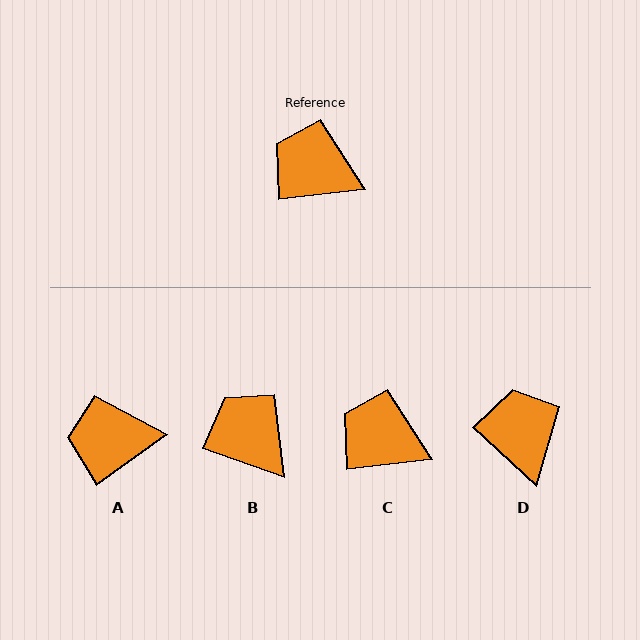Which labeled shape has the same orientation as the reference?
C.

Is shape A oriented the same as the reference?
No, it is off by about 29 degrees.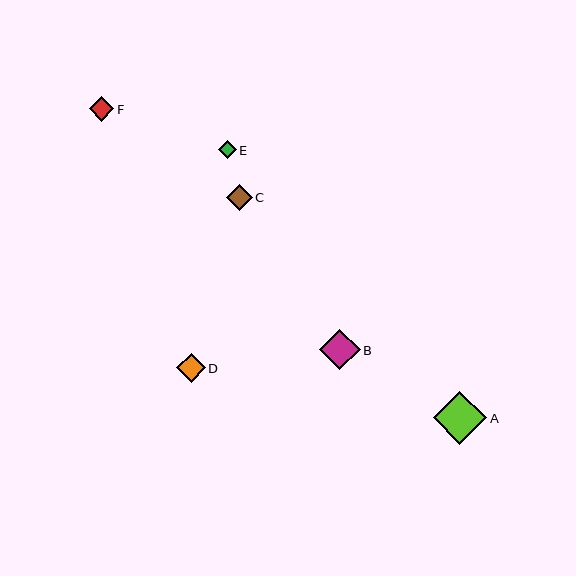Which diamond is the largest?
Diamond A is the largest with a size of approximately 54 pixels.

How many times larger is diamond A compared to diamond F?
Diamond A is approximately 2.2 times the size of diamond F.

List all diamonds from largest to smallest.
From largest to smallest: A, B, D, C, F, E.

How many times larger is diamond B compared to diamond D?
Diamond B is approximately 1.4 times the size of diamond D.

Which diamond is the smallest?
Diamond E is the smallest with a size of approximately 18 pixels.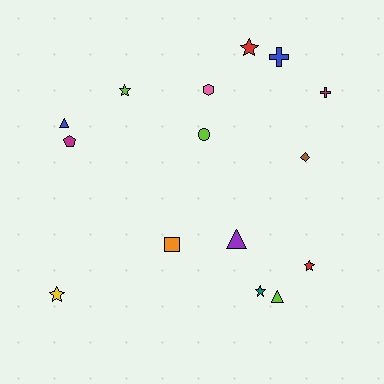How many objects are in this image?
There are 15 objects.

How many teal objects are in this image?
There is 1 teal object.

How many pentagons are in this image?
There is 1 pentagon.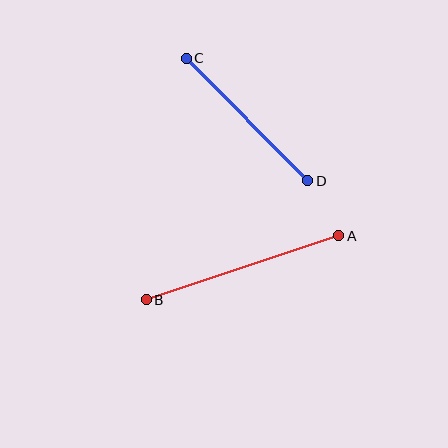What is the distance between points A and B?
The distance is approximately 203 pixels.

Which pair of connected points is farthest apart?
Points A and B are farthest apart.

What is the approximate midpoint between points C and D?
The midpoint is at approximately (247, 120) pixels.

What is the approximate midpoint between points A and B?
The midpoint is at approximately (242, 268) pixels.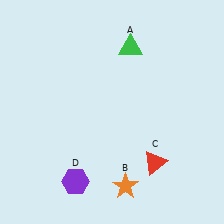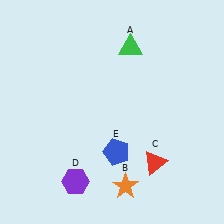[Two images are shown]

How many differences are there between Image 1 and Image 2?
There is 1 difference between the two images.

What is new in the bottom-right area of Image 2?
A blue pentagon (E) was added in the bottom-right area of Image 2.